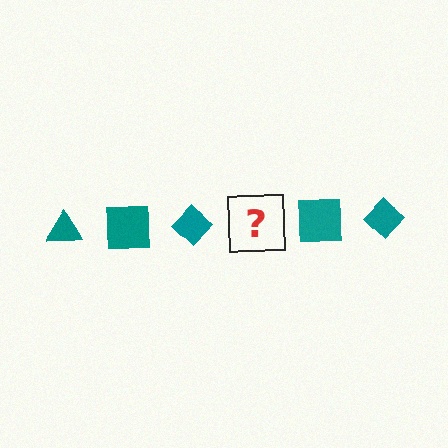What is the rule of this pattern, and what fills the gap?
The rule is that the pattern cycles through triangle, square, diamond shapes in teal. The gap should be filled with a teal triangle.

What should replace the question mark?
The question mark should be replaced with a teal triangle.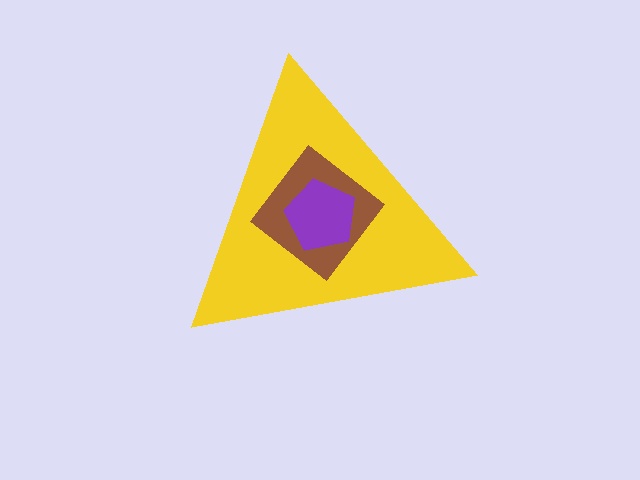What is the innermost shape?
The purple pentagon.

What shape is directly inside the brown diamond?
The purple pentagon.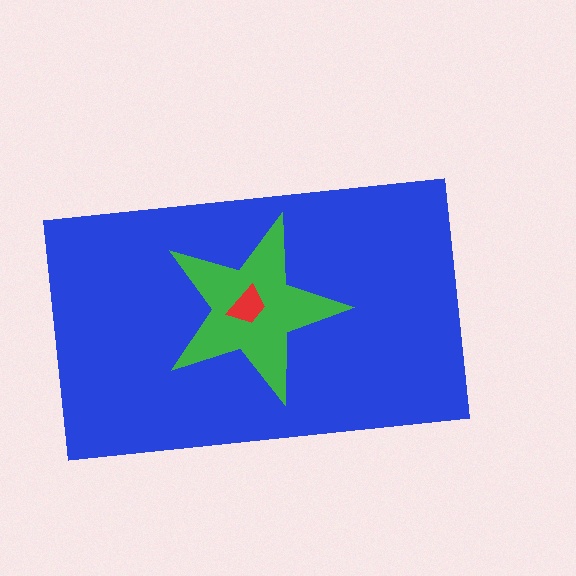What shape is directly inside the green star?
The red trapezoid.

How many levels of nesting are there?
3.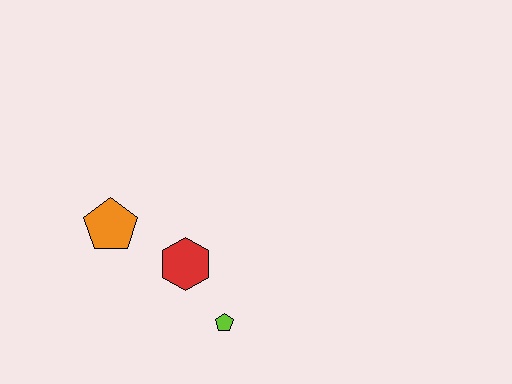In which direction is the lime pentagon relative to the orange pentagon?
The lime pentagon is to the right of the orange pentagon.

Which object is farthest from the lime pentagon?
The orange pentagon is farthest from the lime pentagon.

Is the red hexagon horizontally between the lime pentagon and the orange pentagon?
Yes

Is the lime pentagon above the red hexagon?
No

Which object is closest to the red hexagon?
The lime pentagon is closest to the red hexagon.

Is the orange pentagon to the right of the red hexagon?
No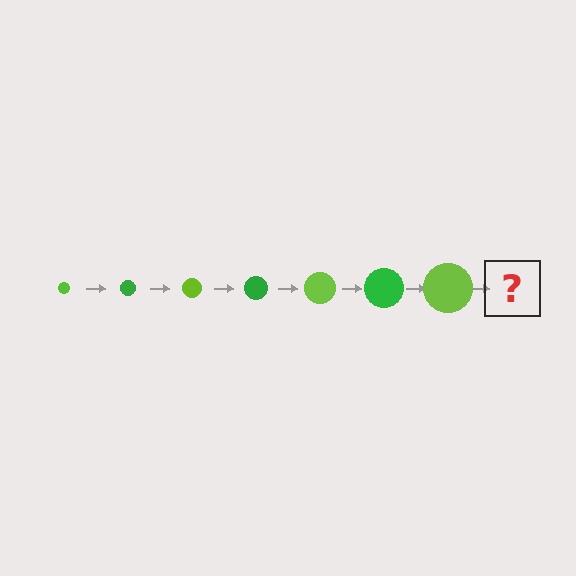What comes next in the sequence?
The next element should be a green circle, larger than the previous one.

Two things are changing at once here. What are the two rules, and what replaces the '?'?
The two rules are that the circle grows larger each step and the color cycles through lime and green. The '?' should be a green circle, larger than the previous one.